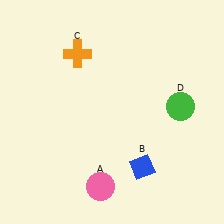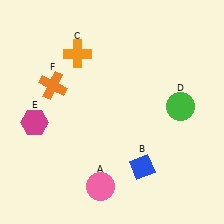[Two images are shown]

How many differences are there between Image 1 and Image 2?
There are 2 differences between the two images.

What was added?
A magenta hexagon (E), an orange cross (F) were added in Image 2.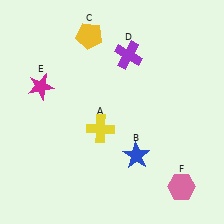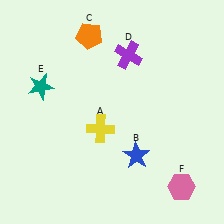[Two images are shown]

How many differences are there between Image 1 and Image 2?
There are 2 differences between the two images.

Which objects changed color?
C changed from yellow to orange. E changed from magenta to teal.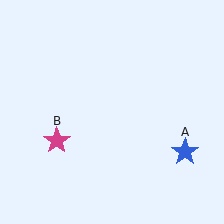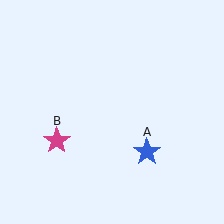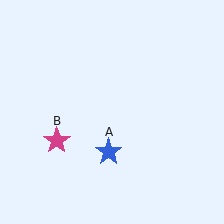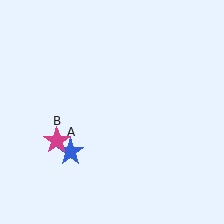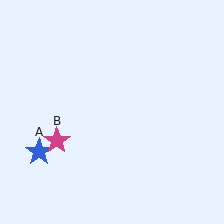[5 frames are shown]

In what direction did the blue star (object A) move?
The blue star (object A) moved left.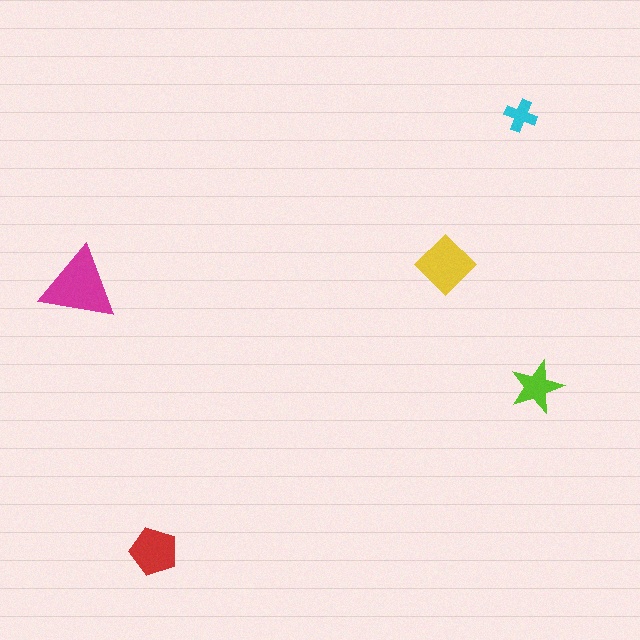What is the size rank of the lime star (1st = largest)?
4th.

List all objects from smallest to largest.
The cyan cross, the lime star, the red pentagon, the yellow diamond, the magenta triangle.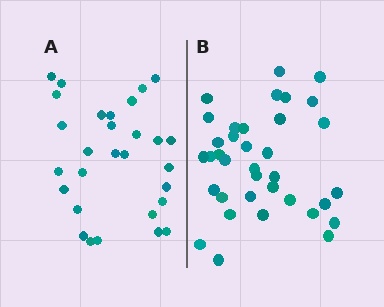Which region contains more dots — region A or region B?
Region B (the right region) has more dots.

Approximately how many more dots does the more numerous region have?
Region B has roughly 8 or so more dots than region A.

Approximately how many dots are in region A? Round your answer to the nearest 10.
About 30 dots. (The exact count is 29, which rounds to 30.)